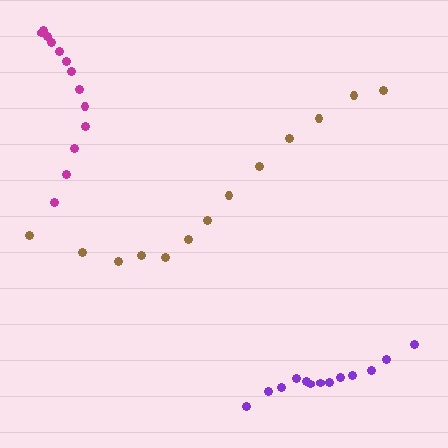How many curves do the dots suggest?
There are 3 distinct paths.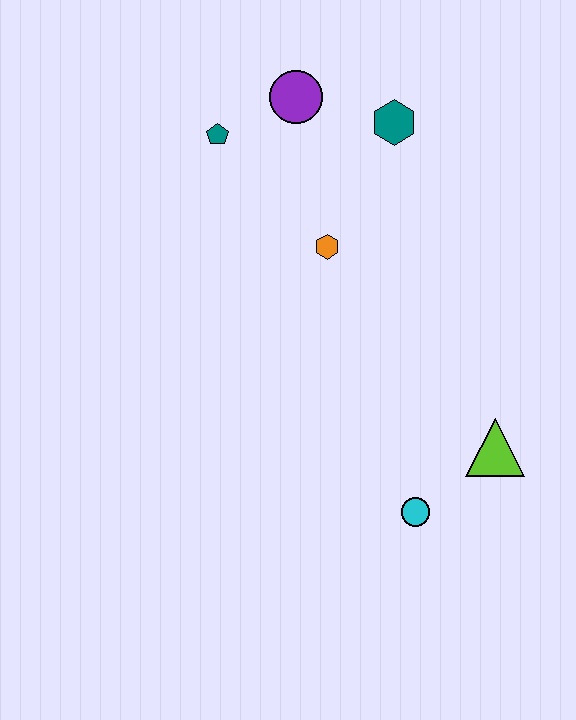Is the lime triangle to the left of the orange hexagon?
No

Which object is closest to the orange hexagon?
The teal hexagon is closest to the orange hexagon.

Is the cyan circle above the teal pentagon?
No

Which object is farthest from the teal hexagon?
The cyan circle is farthest from the teal hexagon.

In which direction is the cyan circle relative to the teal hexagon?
The cyan circle is below the teal hexagon.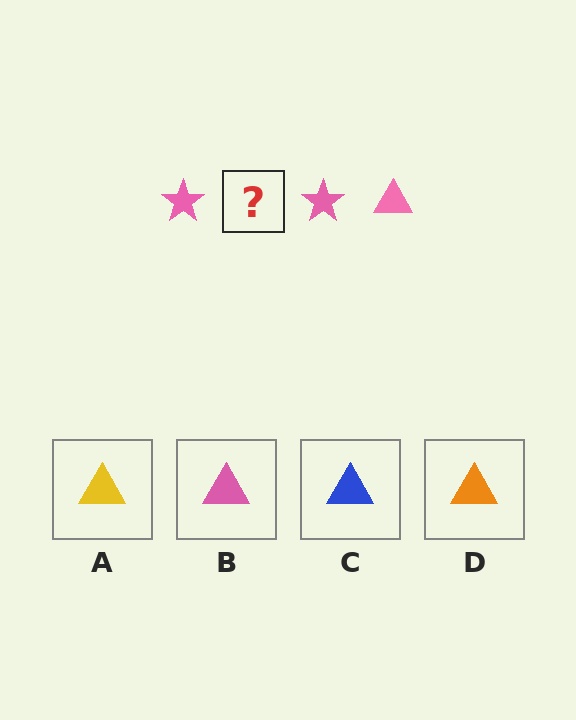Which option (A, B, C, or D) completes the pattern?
B.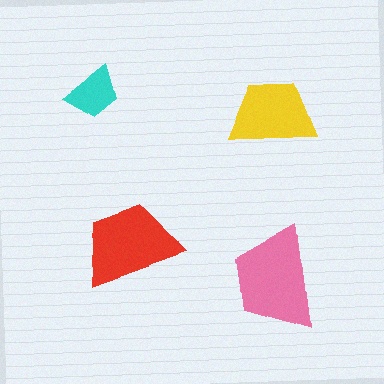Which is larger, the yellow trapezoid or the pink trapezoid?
The pink one.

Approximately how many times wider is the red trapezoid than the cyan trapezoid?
About 2 times wider.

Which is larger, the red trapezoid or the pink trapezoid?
The pink one.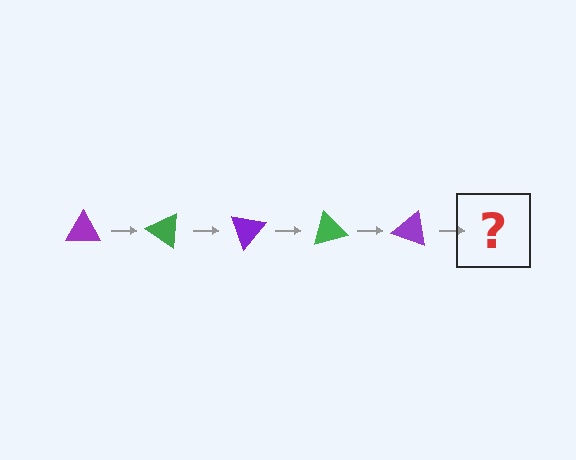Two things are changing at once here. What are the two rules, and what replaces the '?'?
The two rules are that it rotates 35 degrees each step and the color cycles through purple and green. The '?' should be a green triangle, rotated 175 degrees from the start.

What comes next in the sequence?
The next element should be a green triangle, rotated 175 degrees from the start.